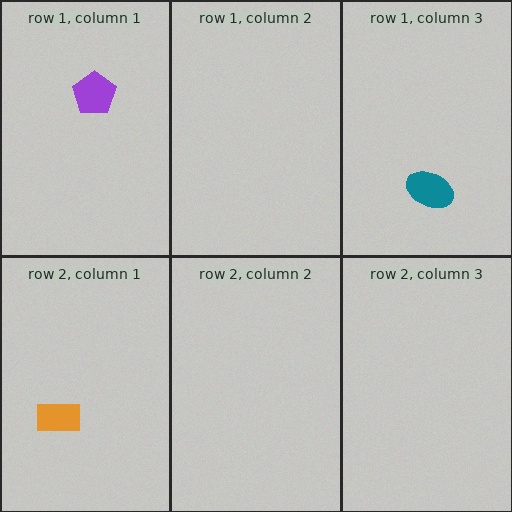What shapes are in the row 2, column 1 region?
The orange rectangle.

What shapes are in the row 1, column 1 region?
The purple pentagon.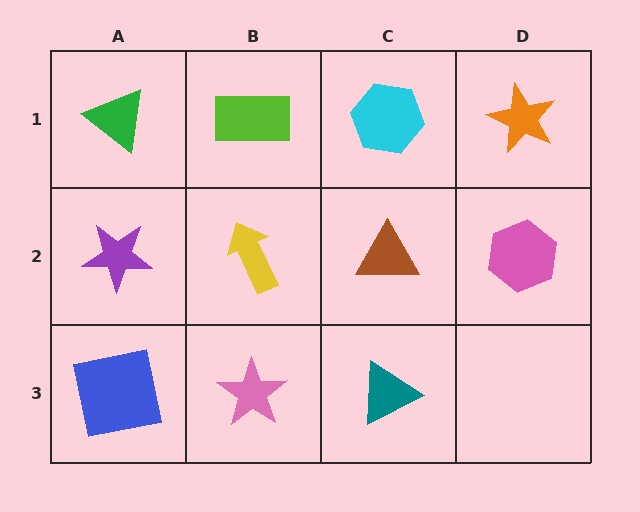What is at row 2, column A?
A purple star.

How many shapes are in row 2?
4 shapes.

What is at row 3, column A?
A blue square.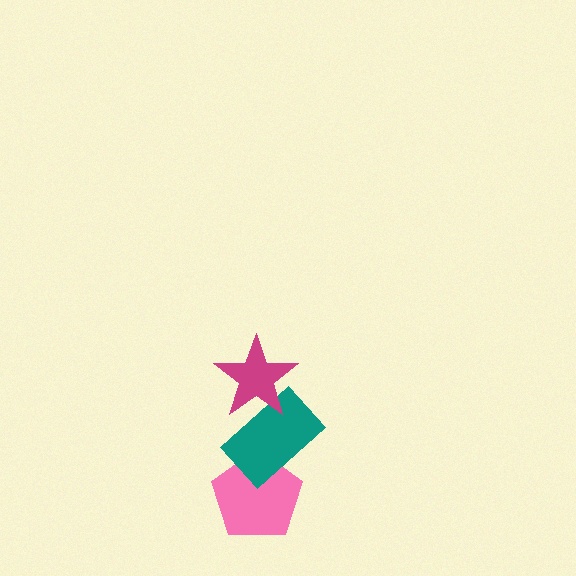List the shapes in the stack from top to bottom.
From top to bottom: the magenta star, the teal rectangle, the pink pentagon.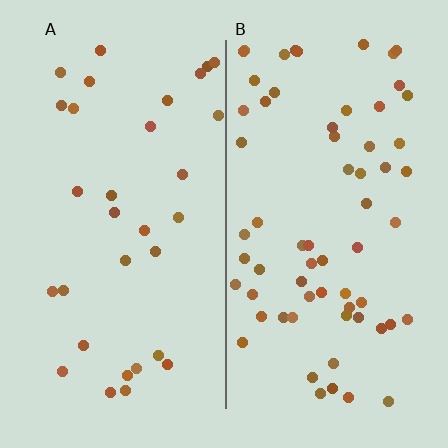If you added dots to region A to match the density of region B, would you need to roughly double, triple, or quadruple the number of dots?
Approximately double.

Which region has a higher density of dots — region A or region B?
B (the right).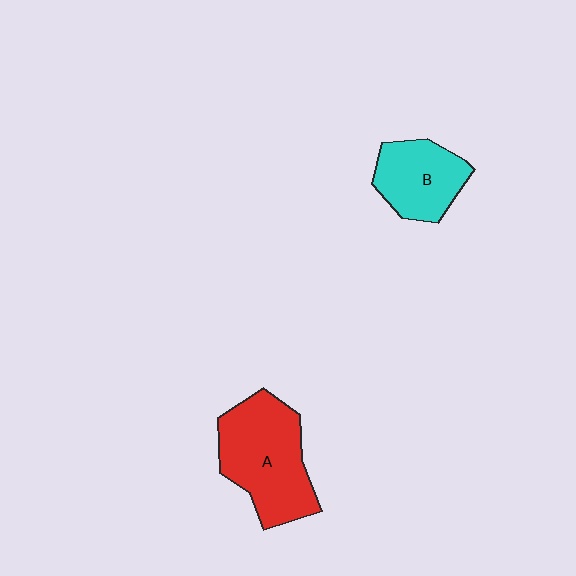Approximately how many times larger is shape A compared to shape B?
Approximately 1.5 times.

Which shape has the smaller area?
Shape B (cyan).